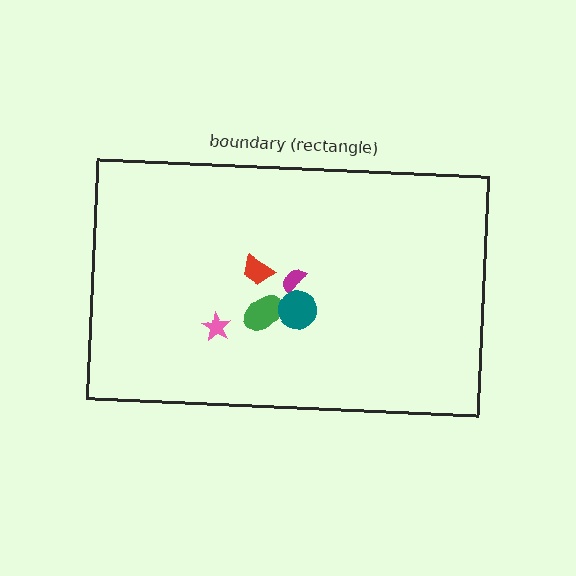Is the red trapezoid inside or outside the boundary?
Inside.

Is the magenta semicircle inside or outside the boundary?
Inside.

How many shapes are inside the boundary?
5 inside, 0 outside.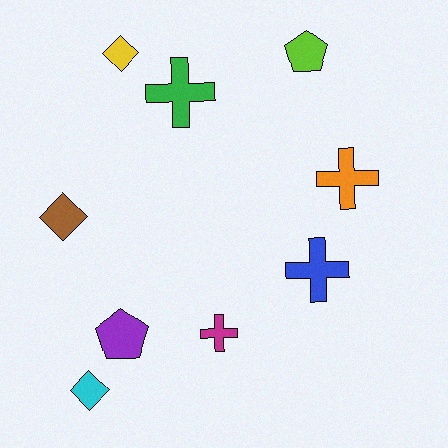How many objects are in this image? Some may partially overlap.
There are 9 objects.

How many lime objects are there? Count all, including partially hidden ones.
There is 1 lime object.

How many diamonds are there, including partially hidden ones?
There are 3 diamonds.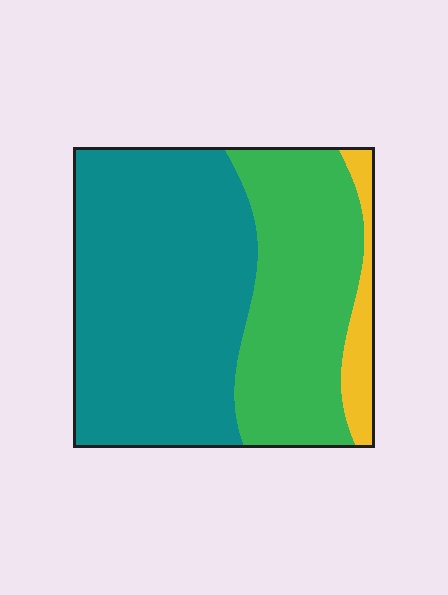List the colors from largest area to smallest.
From largest to smallest: teal, green, yellow.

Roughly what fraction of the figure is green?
Green takes up between a third and a half of the figure.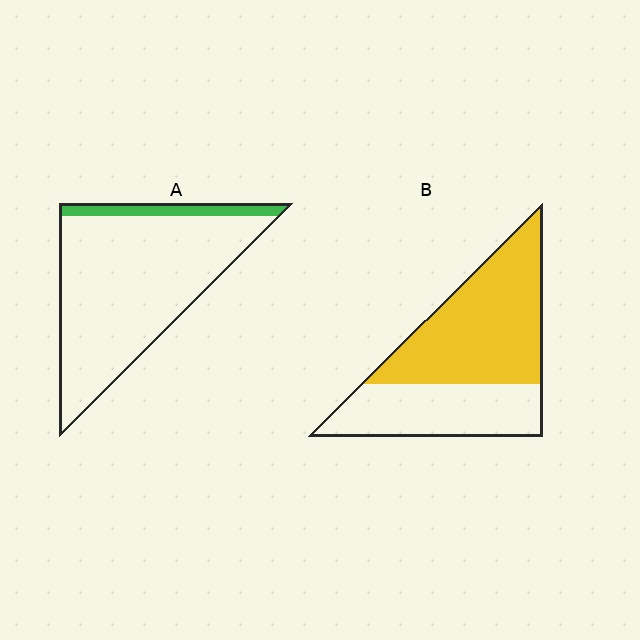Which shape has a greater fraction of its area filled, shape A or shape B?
Shape B.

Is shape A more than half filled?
No.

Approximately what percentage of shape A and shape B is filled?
A is approximately 10% and B is approximately 60%.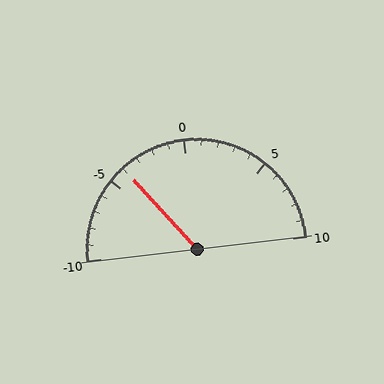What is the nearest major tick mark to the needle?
The nearest major tick mark is -5.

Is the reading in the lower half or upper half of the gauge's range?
The reading is in the lower half of the range (-10 to 10).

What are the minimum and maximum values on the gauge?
The gauge ranges from -10 to 10.